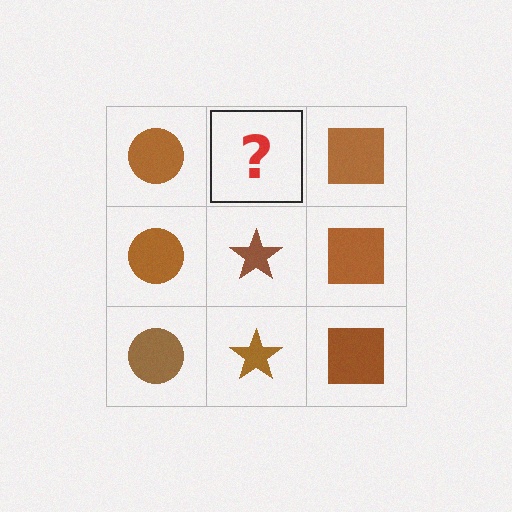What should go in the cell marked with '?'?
The missing cell should contain a brown star.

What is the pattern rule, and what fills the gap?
The rule is that each column has a consistent shape. The gap should be filled with a brown star.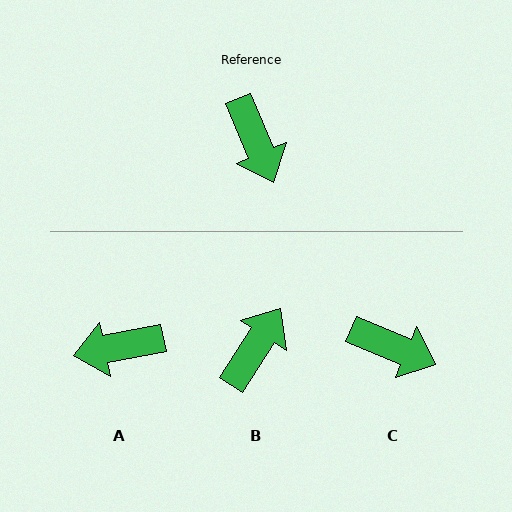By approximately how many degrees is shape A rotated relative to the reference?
Approximately 102 degrees clockwise.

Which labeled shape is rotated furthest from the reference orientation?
B, about 124 degrees away.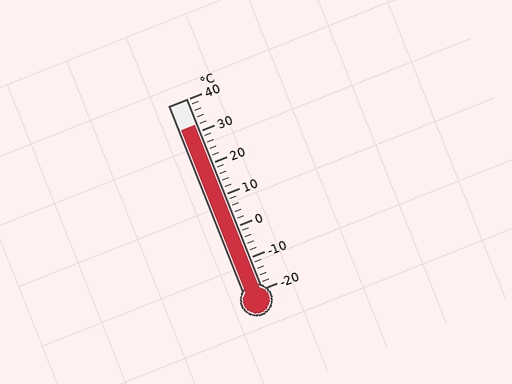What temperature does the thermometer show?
The thermometer shows approximately 32°C.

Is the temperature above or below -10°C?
The temperature is above -10°C.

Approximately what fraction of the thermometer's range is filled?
The thermometer is filled to approximately 85% of its range.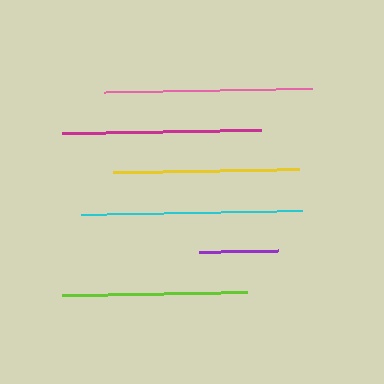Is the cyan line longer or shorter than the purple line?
The cyan line is longer than the purple line.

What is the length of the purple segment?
The purple segment is approximately 79 pixels long.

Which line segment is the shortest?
The purple line is the shortest at approximately 79 pixels.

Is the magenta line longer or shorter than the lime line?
The magenta line is longer than the lime line.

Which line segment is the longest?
The cyan line is the longest at approximately 221 pixels.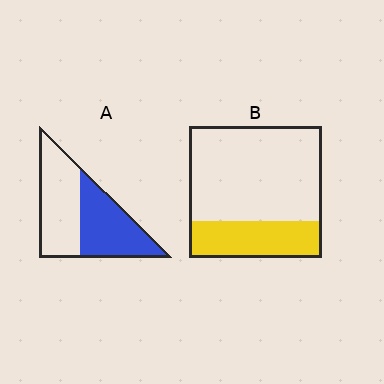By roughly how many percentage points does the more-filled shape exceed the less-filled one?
By roughly 20 percentage points (A over B).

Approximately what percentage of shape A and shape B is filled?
A is approximately 50% and B is approximately 30%.